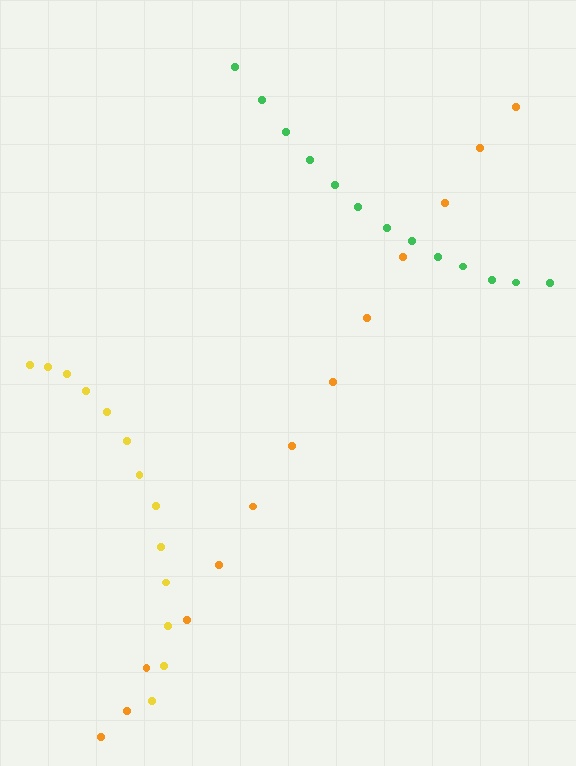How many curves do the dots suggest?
There are 3 distinct paths.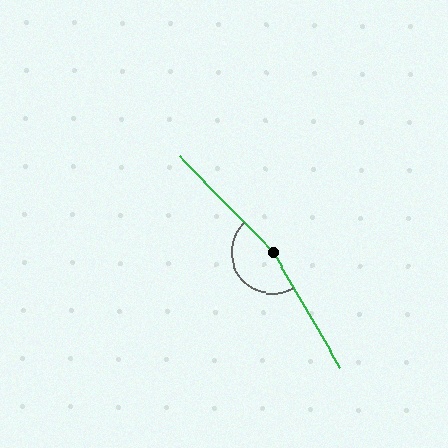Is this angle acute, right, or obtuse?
It is obtuse.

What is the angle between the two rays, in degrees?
Approximately 166 degrees.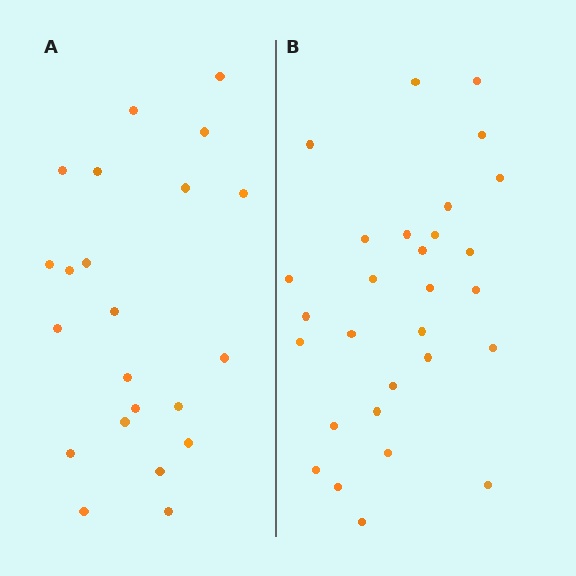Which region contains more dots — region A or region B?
Region B (the right region) has more dots.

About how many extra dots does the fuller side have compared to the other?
Region B has roughly 8 or so more dots than region A.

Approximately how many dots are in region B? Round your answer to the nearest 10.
About 30 dots. (The exact count is 29, which rounds to 30.)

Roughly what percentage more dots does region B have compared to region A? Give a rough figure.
About 30% more.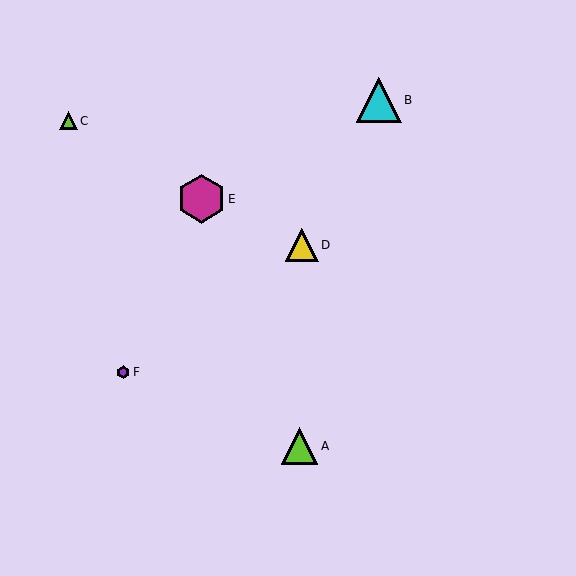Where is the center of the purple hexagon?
The center of the purple hexagon is at (123, 372).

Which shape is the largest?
The magenta hexagon (labeled E) is the largest.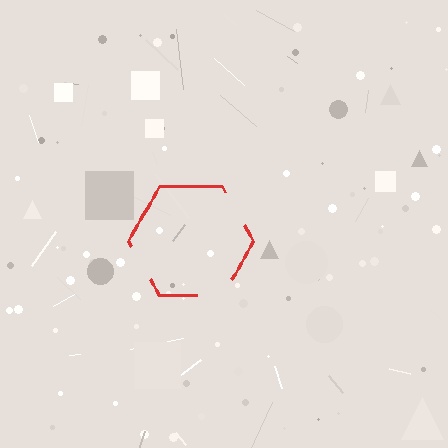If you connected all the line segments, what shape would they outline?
They would outline a hexagon.